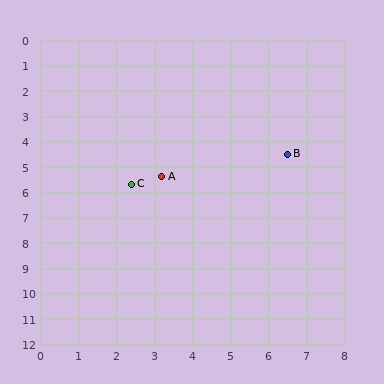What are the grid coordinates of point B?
Point B is at approximately (6.5, 4.5).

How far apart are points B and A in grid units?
Points B and A are about 3.4 grid units apart.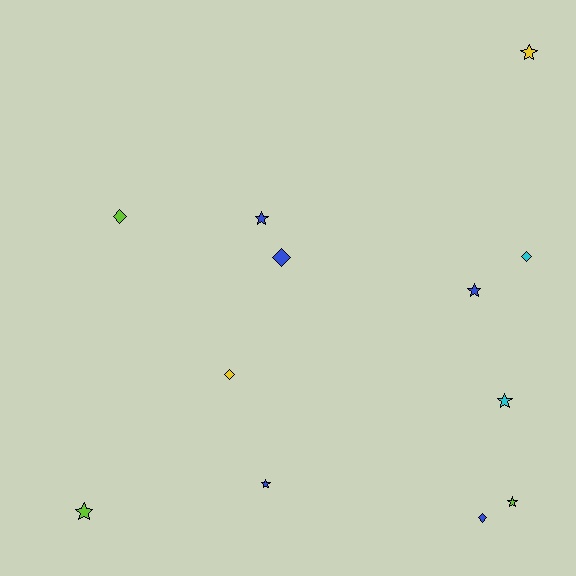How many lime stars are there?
There are 2 lime stars.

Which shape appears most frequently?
Star, with 7 objects.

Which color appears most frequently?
Blue, with 5 objects.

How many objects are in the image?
There are 12 objects.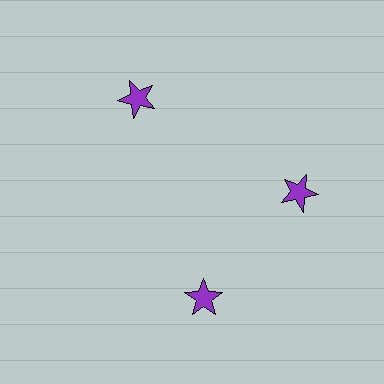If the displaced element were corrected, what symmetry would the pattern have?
It would have 3-fold rotational symmetry — the pattern would map onto itself every 120 degrees.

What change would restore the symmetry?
The symmetry would be restored by rotating it back into even spacing with its neighbors so that all 3 stars sit at equal angles and equal distance from the center.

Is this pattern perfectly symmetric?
No. The 3 purple stars are arranged in a ring, but one element near the 7 o'clock position is rotated out of alignment along the ring, breaking the 3-fold rotational symmetry.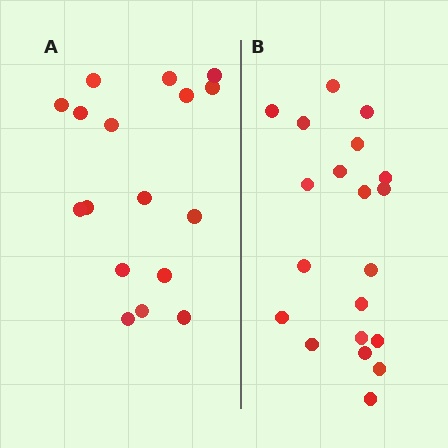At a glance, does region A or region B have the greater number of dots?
Region B (the right region) has more dots.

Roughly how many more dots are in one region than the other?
Region B has just a few more — roughly 2 or 3 more dots than region A.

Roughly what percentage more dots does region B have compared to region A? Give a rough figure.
About 20% more.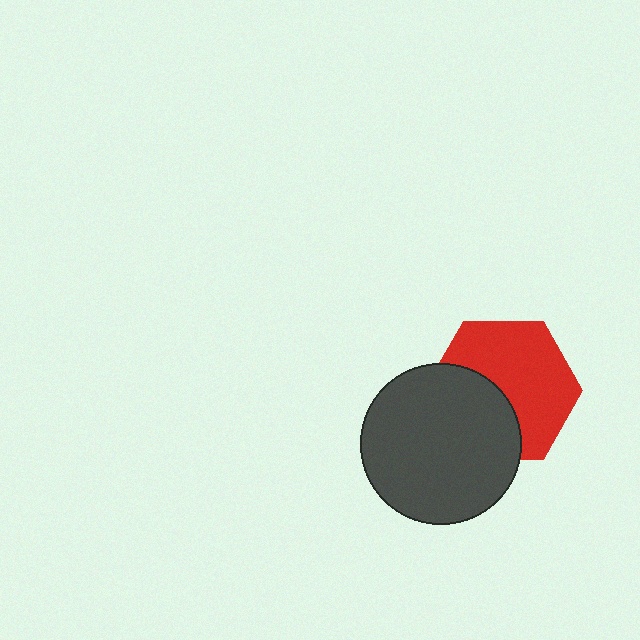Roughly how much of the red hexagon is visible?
About half of it is visible (roughly 61%).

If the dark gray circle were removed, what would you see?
You would see the complete red hexagon.